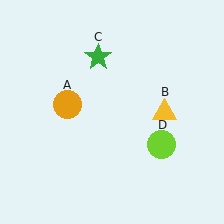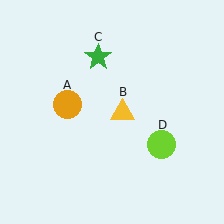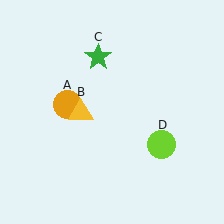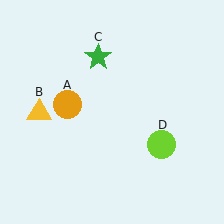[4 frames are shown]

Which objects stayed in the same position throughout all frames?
Orange circle (object A) and green star (object C) and lime circle (object D) remained stationary.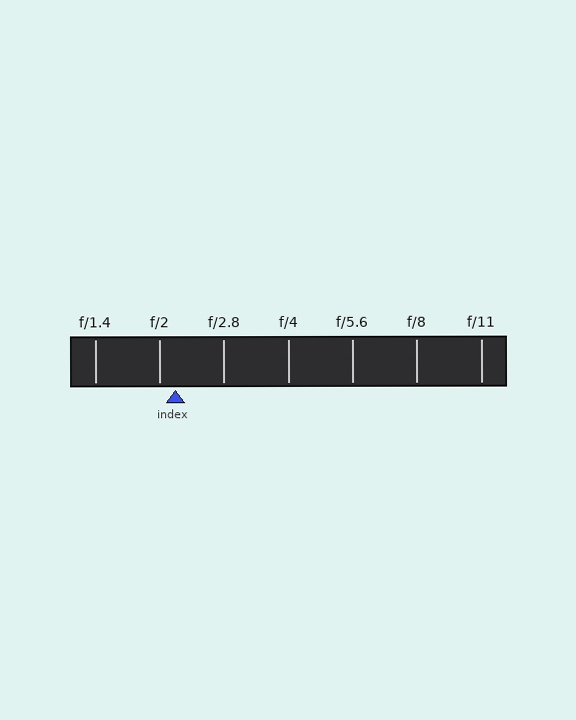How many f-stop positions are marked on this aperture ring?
There are 7 f-stop positions marked.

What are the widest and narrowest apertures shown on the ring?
The widest aperture shown is f/1.4 and the narrowest is f/11.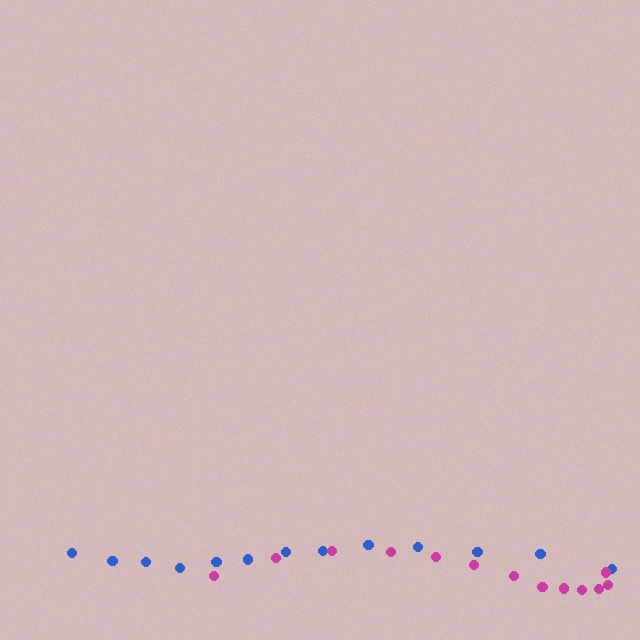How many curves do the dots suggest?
There are 2 distinct paths.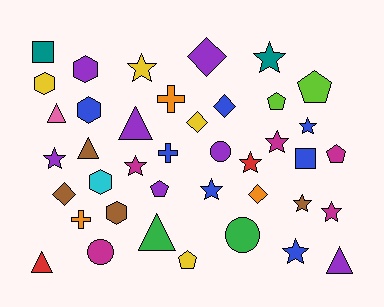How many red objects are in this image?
There are 2 red objects.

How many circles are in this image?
There are 3 circles.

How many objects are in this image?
There are 40 objects.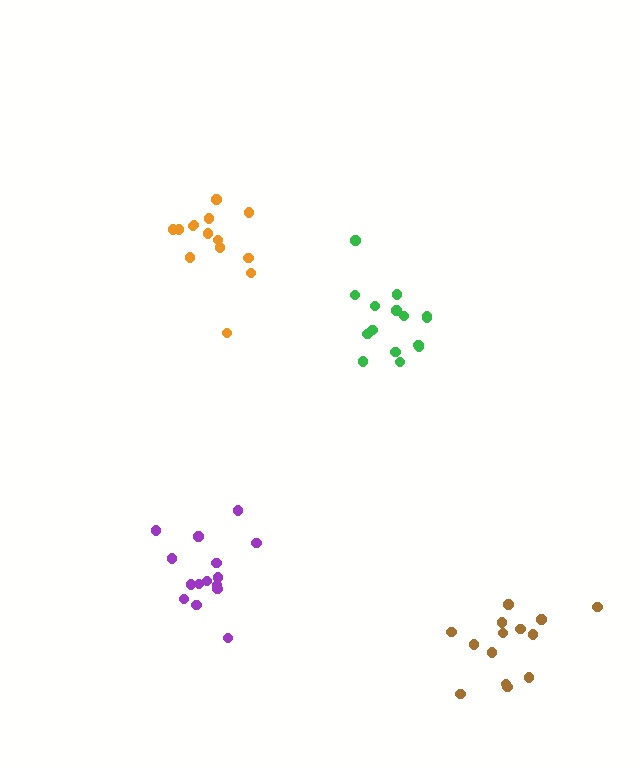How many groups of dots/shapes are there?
There are 4 groups.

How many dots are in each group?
Group 1: 15 dots, Group 2: 14 dots, Group 3: 14 dots, Group 4: 15 dots (58 total).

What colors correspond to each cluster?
The clusters are colored: green, brown, orange, purple.